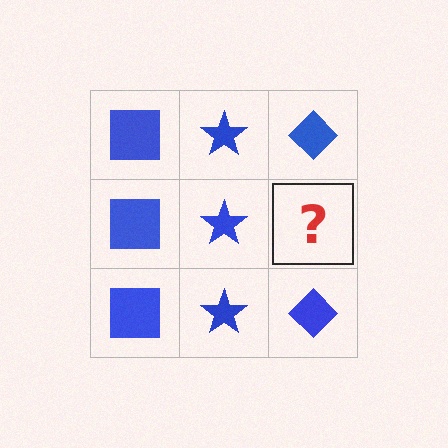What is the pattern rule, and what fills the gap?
The rule is that each column has a consistent shape. The gap should be filled with a blue diamond.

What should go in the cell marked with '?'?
The missing cell should contain a blue diamond.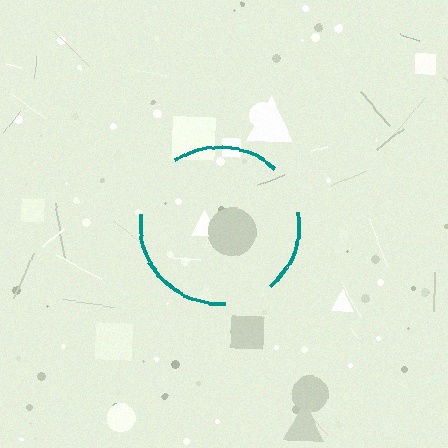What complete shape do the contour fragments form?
The contour fragments form a circle.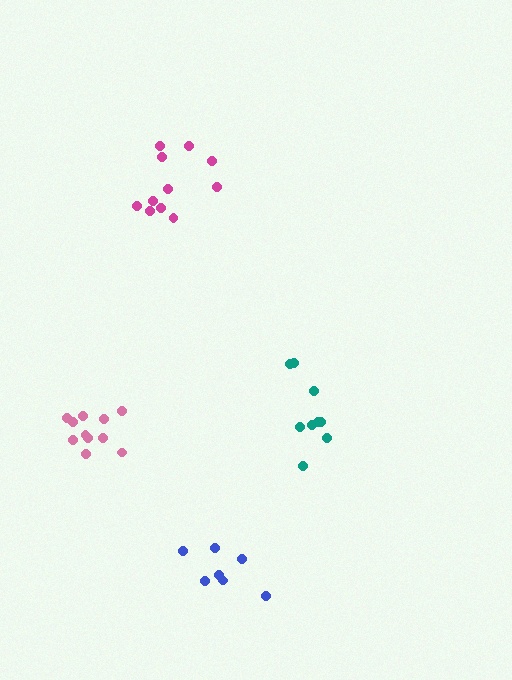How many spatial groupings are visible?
There are 4 spatial groupings.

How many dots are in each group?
Group 1: 9 dots, Group 2: 11 dots, Group 3: 11 dots, Group 4: 7 dots (38 total).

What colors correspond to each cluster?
The clusters are colored: teal, pink, magenta, blue.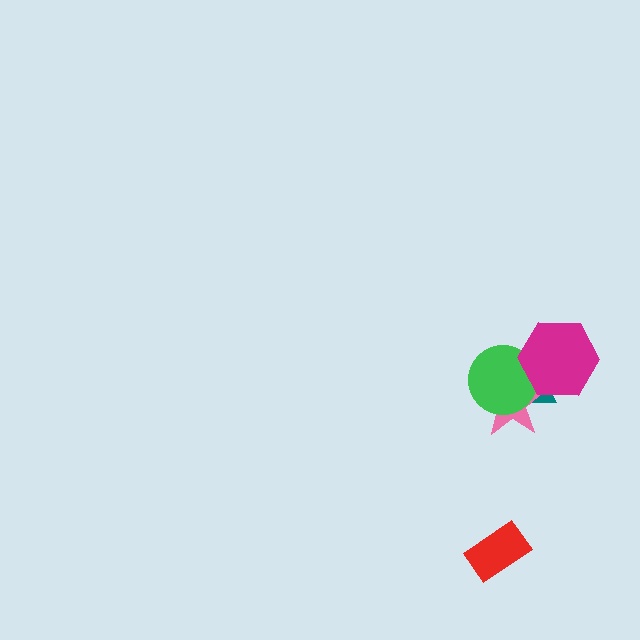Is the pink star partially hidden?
Yes, it is partially covered by another shape.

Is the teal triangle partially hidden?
Yes, it is partially covered by another shape.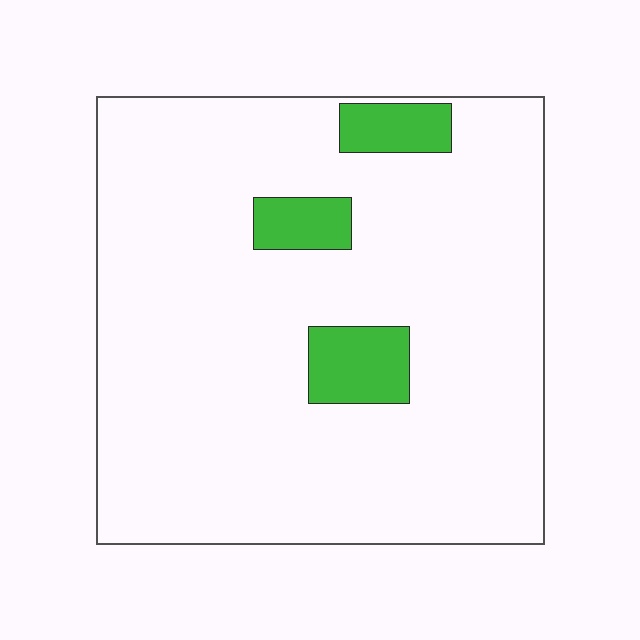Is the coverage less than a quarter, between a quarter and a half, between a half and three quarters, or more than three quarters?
Less than a quarter.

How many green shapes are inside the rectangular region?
3.